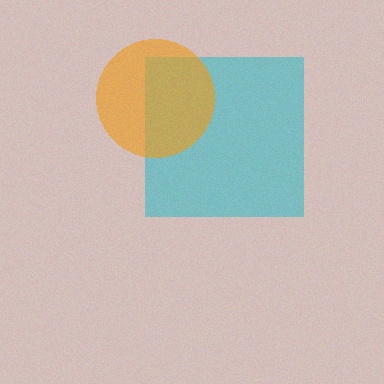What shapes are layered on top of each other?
The layered shapes are: a cyan square, an orange circle.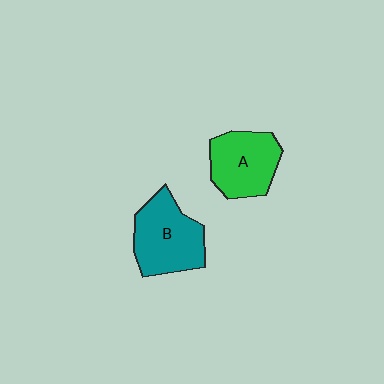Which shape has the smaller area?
Shape A (green).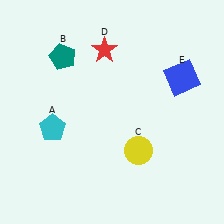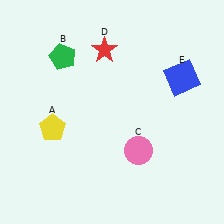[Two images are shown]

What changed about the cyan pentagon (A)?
In Image 1, A is cyan. In Image 2, it changed to yellow.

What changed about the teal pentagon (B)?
In Image 1, B is teal. In Image 2, it changed to green.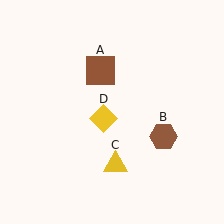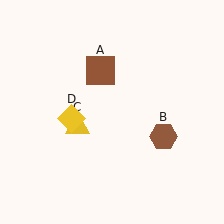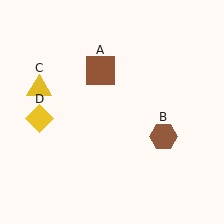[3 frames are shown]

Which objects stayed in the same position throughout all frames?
Brown square (object A) and brown hexagon (object B) remained stationary.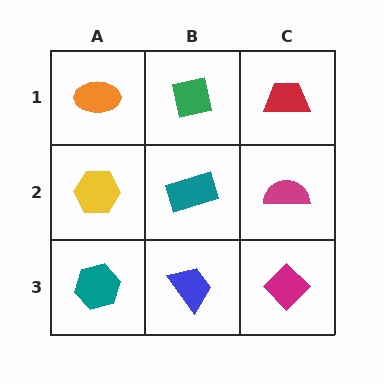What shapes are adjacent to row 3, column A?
A yellow hexagon (row 2, column A), a blue trapezoid (row 3, column B).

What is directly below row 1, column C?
A magenta semicircle.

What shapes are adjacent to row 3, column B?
A teal rectangle (row 2, column B), a teal hexagon (row 3, column A), a magenta diamond (row 3, column C).